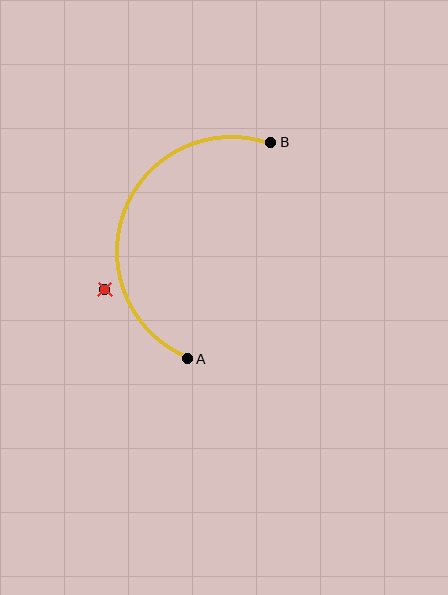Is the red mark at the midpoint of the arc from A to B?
No — the red mark does not lie on the arc at all. It sits slightly outside the curve.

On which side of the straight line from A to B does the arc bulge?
The arc bulges to the left of the straight line connecting A and B.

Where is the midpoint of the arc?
The arc midpoint is the point on the curve farthest from the straight line joining A and B. It sits to the left of that line.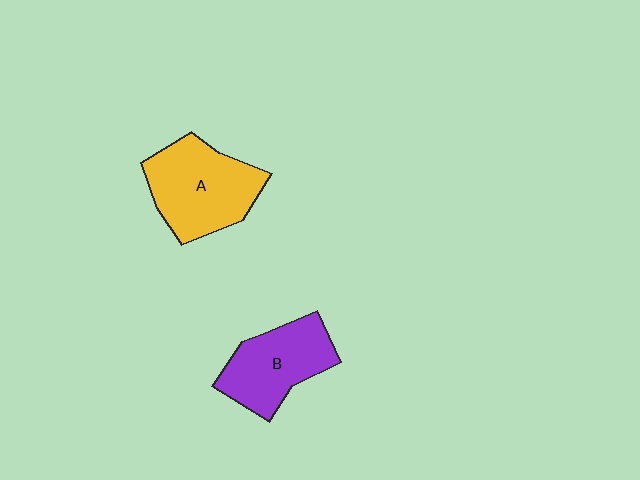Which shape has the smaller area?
Shape B (purple).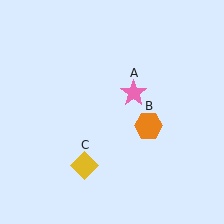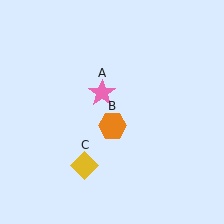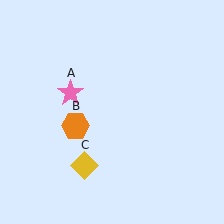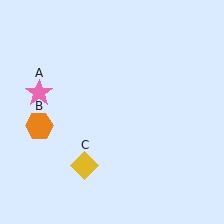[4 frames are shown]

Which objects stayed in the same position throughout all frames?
Yellow diamond (object C) remained stationary.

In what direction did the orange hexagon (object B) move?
The orange hexagon (object B) moved left.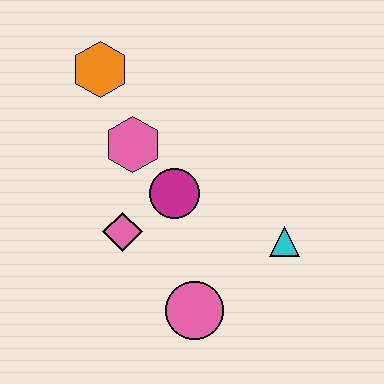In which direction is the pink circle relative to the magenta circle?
The pink circle is below the magenta circle.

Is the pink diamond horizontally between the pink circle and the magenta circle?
No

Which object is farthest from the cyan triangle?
The orange hexagon is farthest from the cyan triangle.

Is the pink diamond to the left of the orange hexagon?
No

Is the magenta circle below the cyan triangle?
No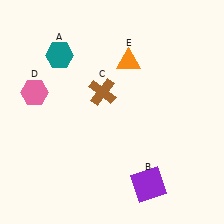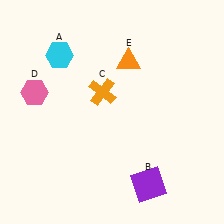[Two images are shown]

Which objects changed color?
A changed from teal to cyan. C changed from brown to orange.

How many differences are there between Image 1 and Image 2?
There are 2 differences between the two images.